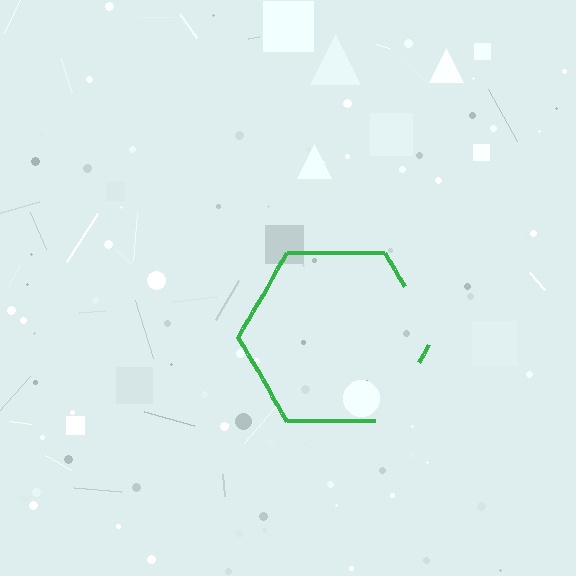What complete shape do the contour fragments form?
The contour fragments form a hexagon.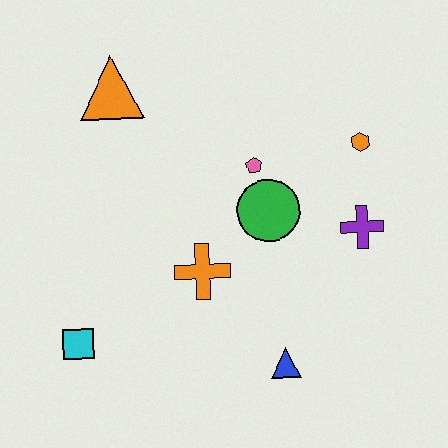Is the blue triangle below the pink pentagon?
Yes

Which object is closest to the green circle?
The pink pentagon is closest to the green circle.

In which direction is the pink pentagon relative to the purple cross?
The pink pentagon is to the left of the purple cross.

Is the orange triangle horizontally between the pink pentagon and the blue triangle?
No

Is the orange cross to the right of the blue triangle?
No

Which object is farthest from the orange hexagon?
The cyan square is farthest from the orange hexagon.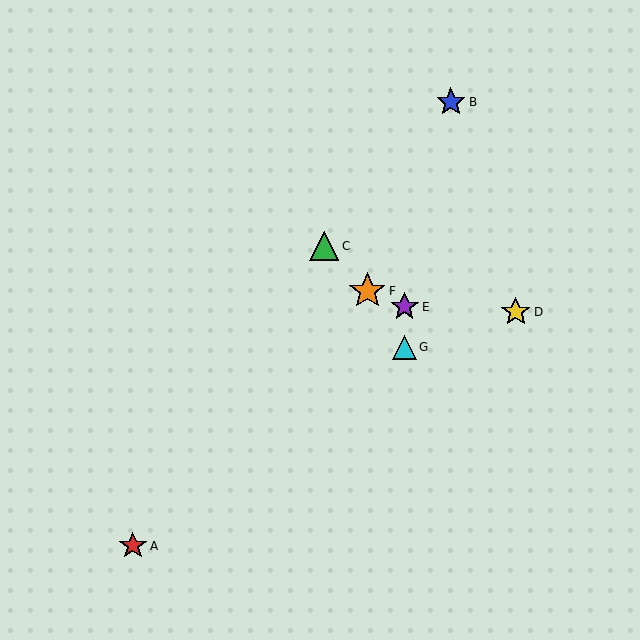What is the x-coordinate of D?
Object D is at x≈516.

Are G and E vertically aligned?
Yes, both are at x≈405.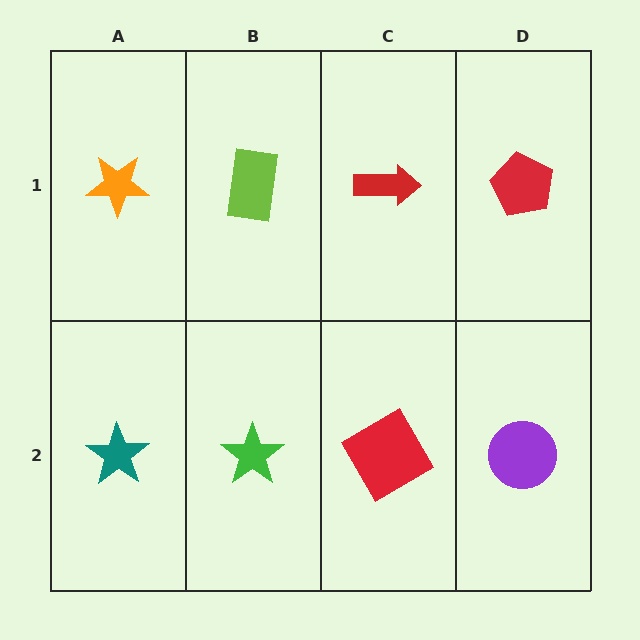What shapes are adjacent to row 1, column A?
A teal star (row 2, column A), a lime rectangle (row 1, column B).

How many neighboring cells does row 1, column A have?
2.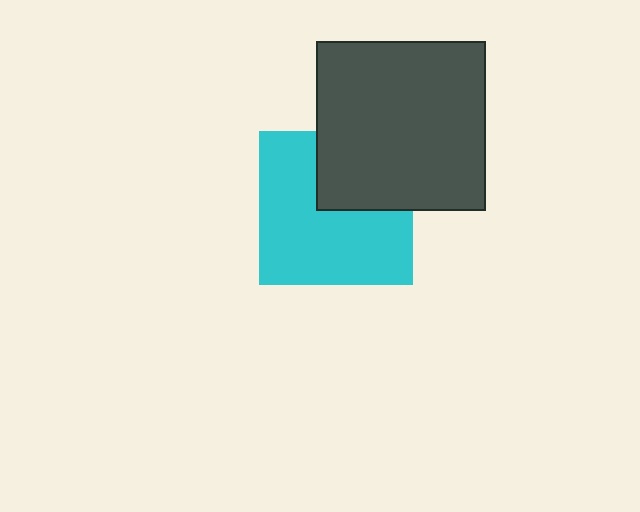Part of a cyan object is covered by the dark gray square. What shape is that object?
It is a square.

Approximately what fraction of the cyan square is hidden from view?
Roughly 33% of the cyan square is hidden behind the dark gray square.